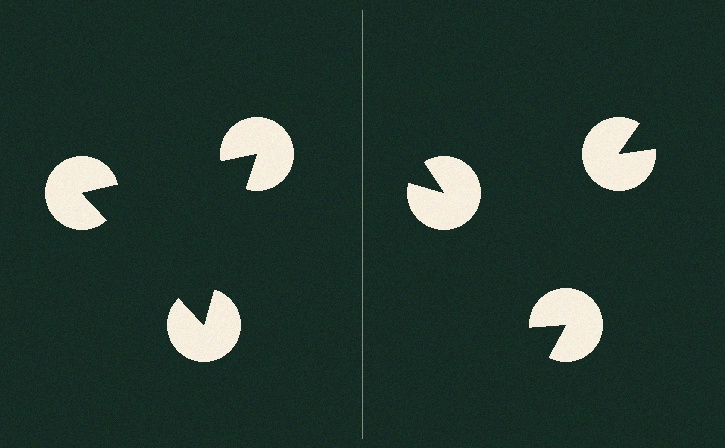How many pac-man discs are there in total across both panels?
6 — 3 on each side.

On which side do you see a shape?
An illusory triangle appears on the left side. On the right side the wedge cuts are rotated, so no coherent shape forms.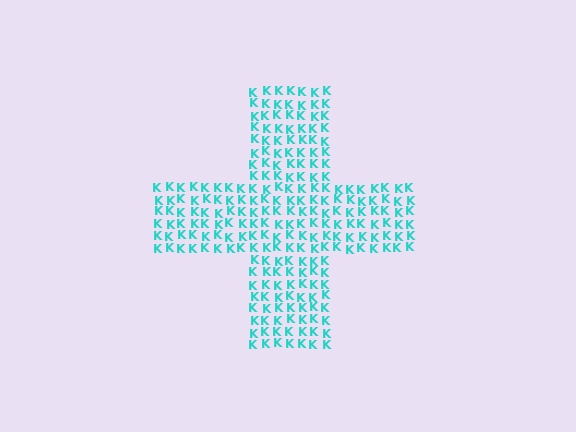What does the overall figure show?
The overall figure shows a cross.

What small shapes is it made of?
It is made of small letter K's.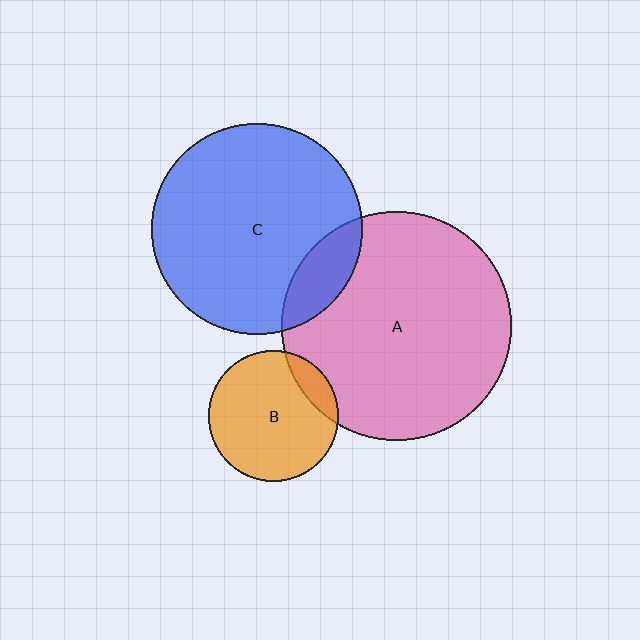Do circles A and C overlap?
Yes.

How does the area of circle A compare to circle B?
Approximately 3.1 times.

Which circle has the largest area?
Circle A (pink).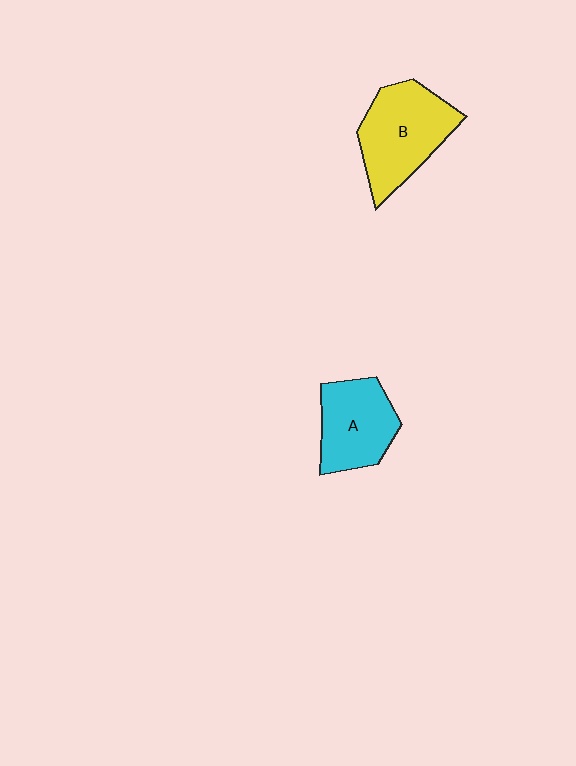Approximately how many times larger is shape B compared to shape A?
Approximately 1.2 times.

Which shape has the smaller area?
Shape A (cyan).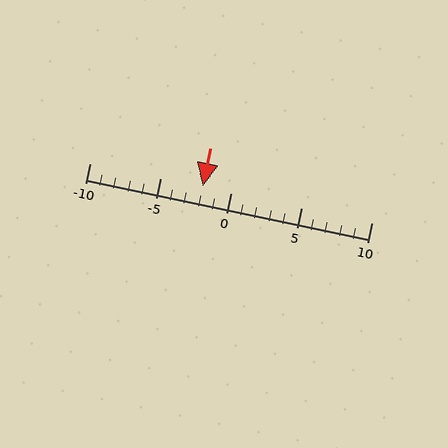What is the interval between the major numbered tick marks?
The major tick marks are spaced 5 units apart.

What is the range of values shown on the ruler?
The ruler shows values from -10 to 10.